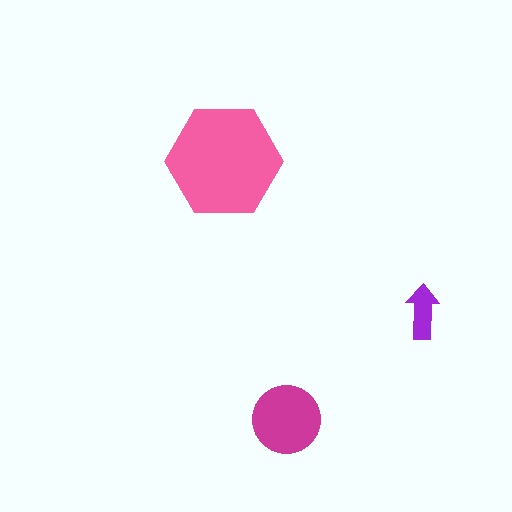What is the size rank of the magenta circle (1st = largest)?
2nd.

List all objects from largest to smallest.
The pink hexagon, the magenta circle, the purple arrow.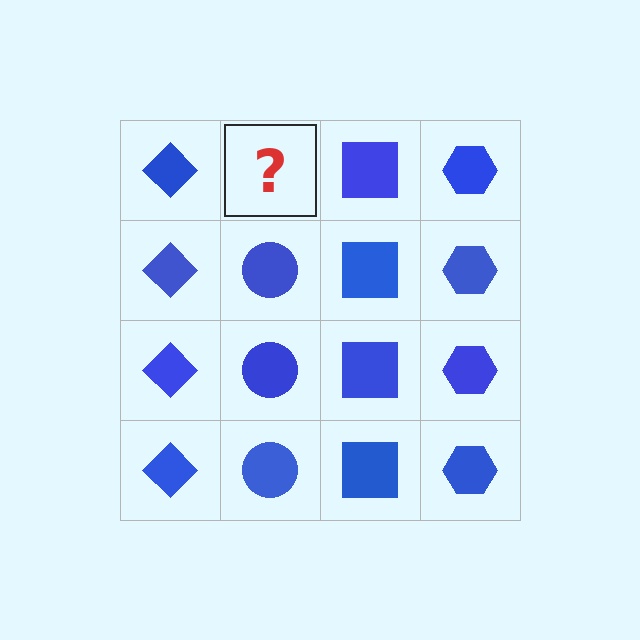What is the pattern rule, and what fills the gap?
The rule is that each column has a consistent shape. The gap should be filled with a blue circle.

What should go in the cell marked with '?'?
The missing cell should contain a blue circle.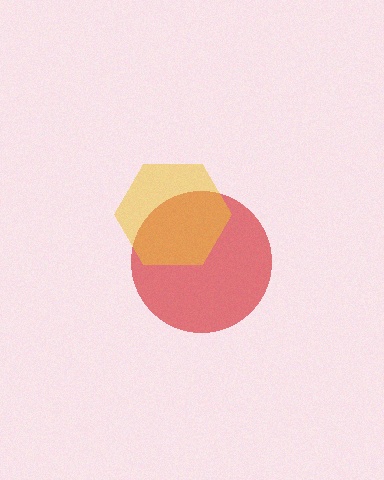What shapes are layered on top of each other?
The layered shapes are: a red circle, a yellow hexagon.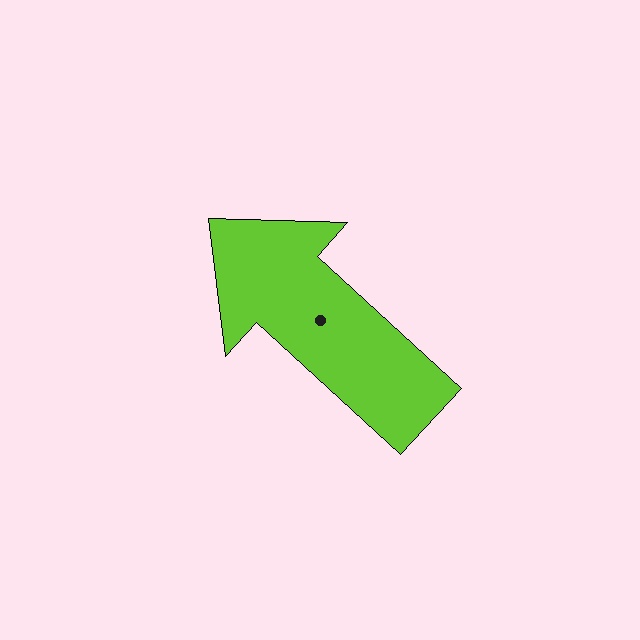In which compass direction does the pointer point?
Northwest.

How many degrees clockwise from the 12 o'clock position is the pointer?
Approximately 312 degrees.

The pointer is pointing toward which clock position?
Roughly 10 o'clock.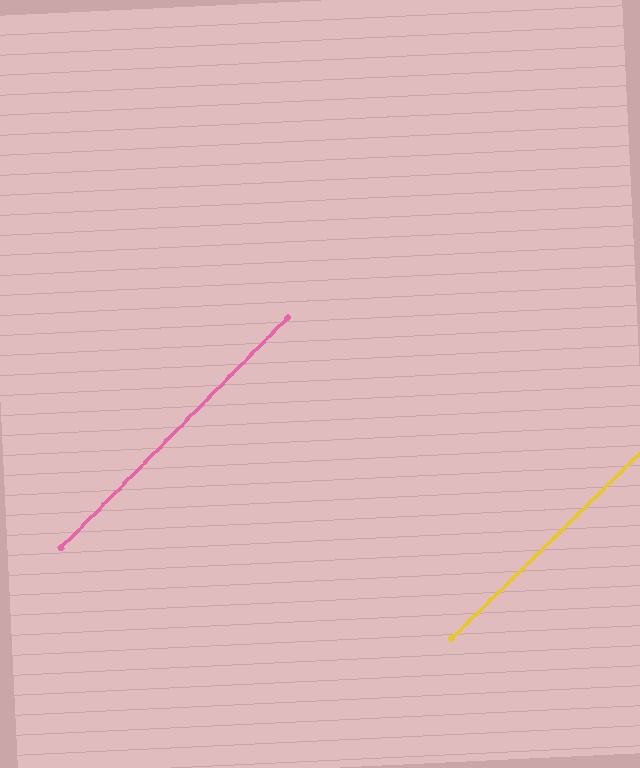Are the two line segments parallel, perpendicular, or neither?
Parallel — their directions differ by only 0.9°.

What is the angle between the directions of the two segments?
Approximately 1 degree.